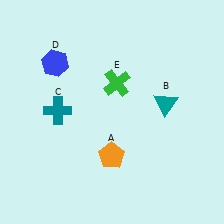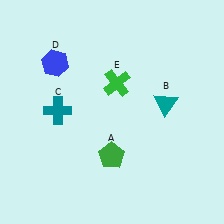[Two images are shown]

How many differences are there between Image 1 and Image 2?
There is 1 difference between the two images.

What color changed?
The pentagon (A) changed from orange in Image 1 to green in Image 2.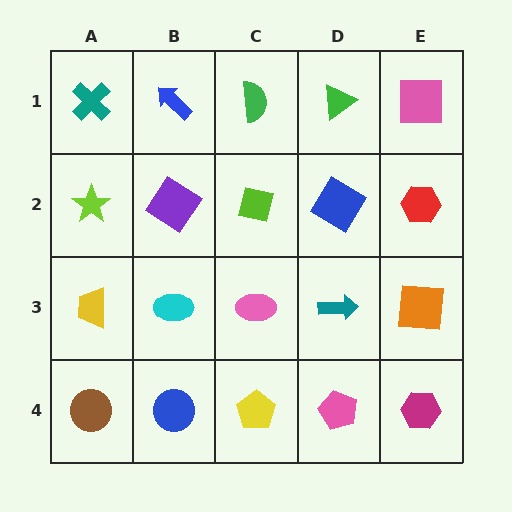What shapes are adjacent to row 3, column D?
A blue diamond (row 2, column D), a pink pentagon (row 4, column D), a pink ellipse (row 3, column C), an orange square (row 3, column E).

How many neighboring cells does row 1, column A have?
2.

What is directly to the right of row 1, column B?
A green semicircle.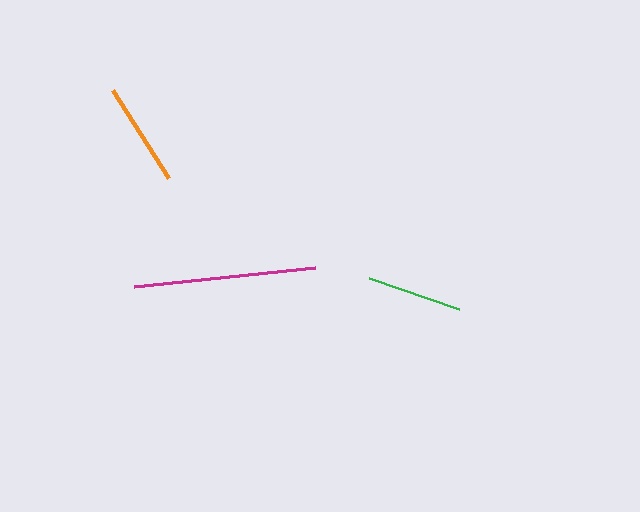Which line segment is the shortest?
The green line is the shortest at approximately 96 pixels.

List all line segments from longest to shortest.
From longest to shortest: magenta, orange, green.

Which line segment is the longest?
The magenta line is the longest at approximately 183 pixels.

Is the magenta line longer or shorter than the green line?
The magenta line is longer than the green line.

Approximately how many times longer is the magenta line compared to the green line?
The magenta line is approximately 1.9 times the length of the green line.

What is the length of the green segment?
The green segment is approximately 96 pixels long.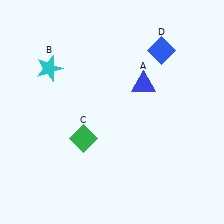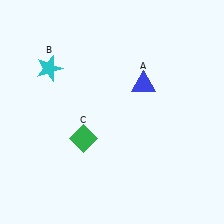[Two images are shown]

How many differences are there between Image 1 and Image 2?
There is 1 difference between the two images.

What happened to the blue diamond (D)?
The blue diamond (D) was removed in Image 2. It was in the top-right area of Image 1.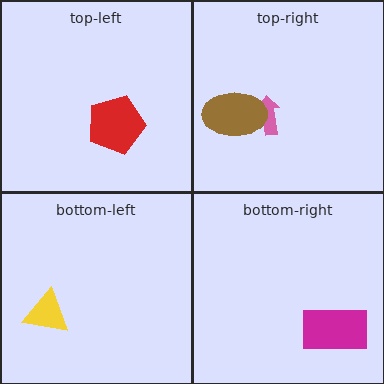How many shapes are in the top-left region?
1.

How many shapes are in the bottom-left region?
1.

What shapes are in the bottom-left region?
The yellow triangle.